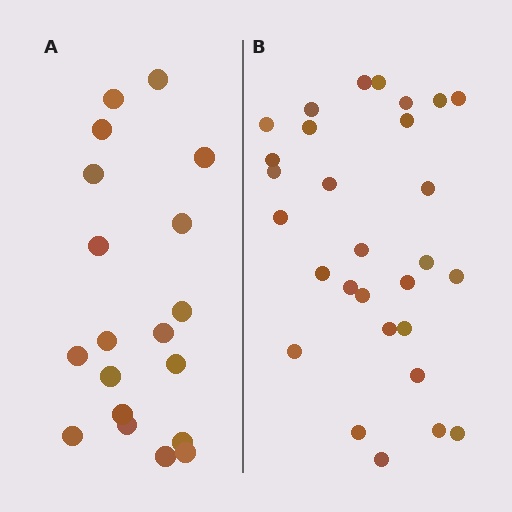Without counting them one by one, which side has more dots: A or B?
Region B (the right region) has more dots.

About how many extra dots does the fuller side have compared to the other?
Region B has roughly 10 or so more dots than region A.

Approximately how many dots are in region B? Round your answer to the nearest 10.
About 30 dots. (The exact count is 29, which rounds to 30.)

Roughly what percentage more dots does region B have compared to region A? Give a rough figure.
About 55% more.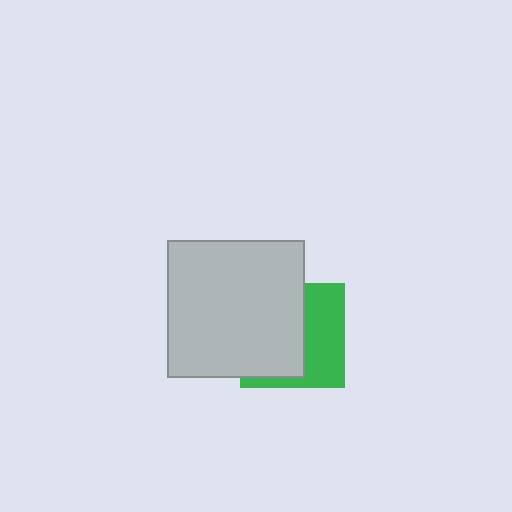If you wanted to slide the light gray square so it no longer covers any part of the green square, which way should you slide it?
Slide it left — that is the most direct way to separate the two shapes.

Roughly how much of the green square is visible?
A small part of it is visible (roughly 44%).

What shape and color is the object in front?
The object in front is a light gray square.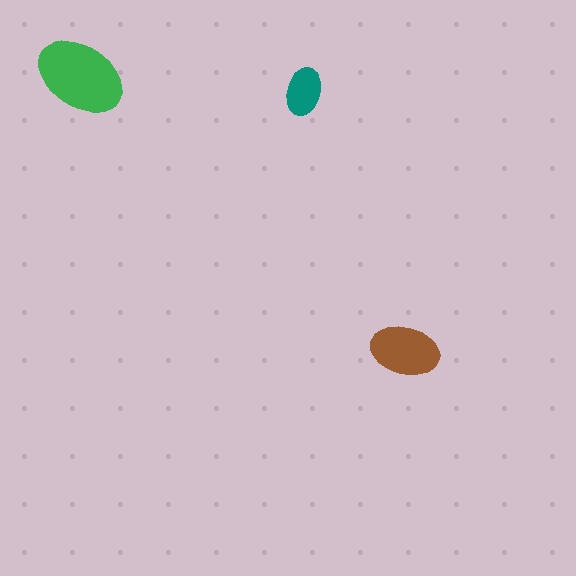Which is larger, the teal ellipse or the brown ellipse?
The brown one.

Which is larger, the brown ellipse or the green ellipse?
The green one.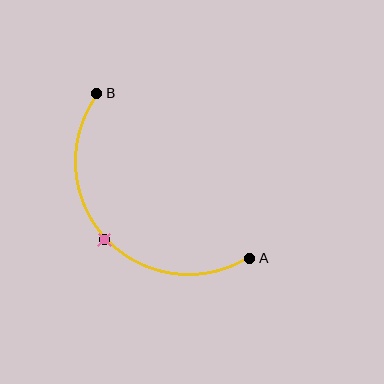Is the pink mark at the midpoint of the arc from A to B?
Yes. The pink mark lies on the arc at equal arc-length from both A and B — it is the arc midpoint.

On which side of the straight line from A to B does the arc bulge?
The arc bulges below and to the left of the straight line connecting A and B.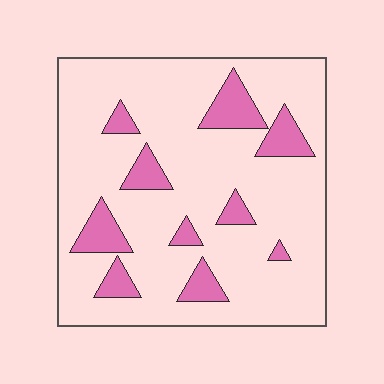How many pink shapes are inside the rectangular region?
10.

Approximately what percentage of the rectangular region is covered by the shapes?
Approximately 15%.